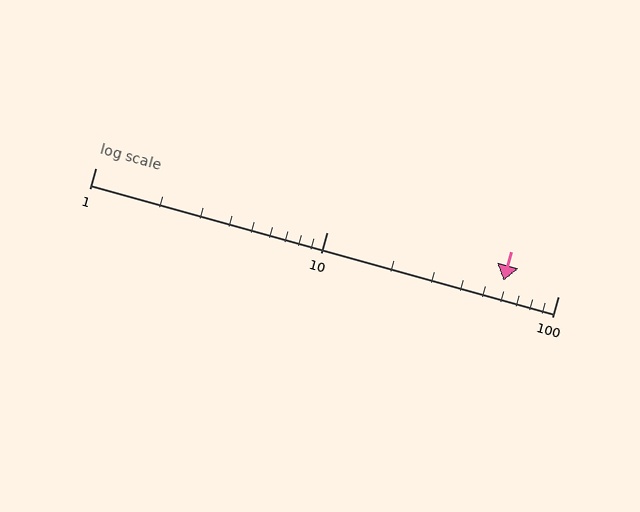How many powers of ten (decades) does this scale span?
The scale spans 2 decades, from 1 to 100.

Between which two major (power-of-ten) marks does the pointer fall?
The pointer is between 10 and 100.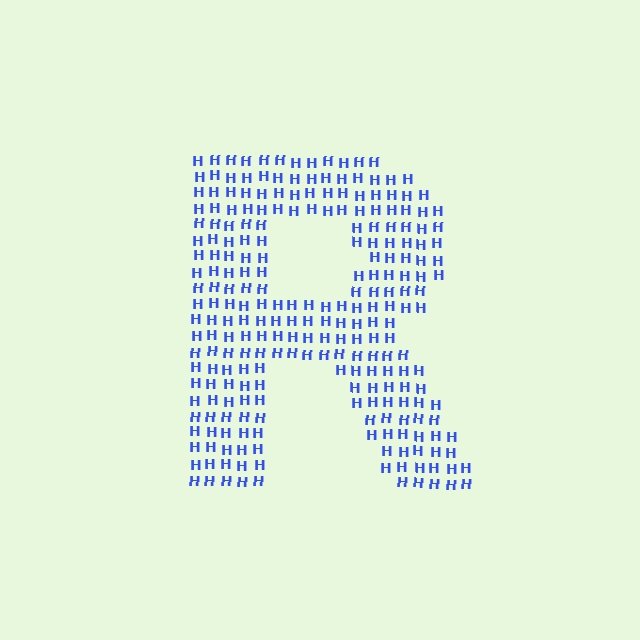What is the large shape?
The large shape is the letter R.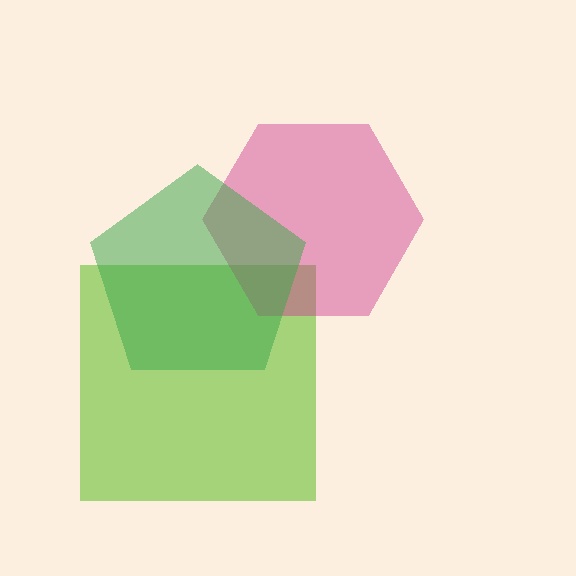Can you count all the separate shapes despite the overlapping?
Yes, there are 3 separate shapes.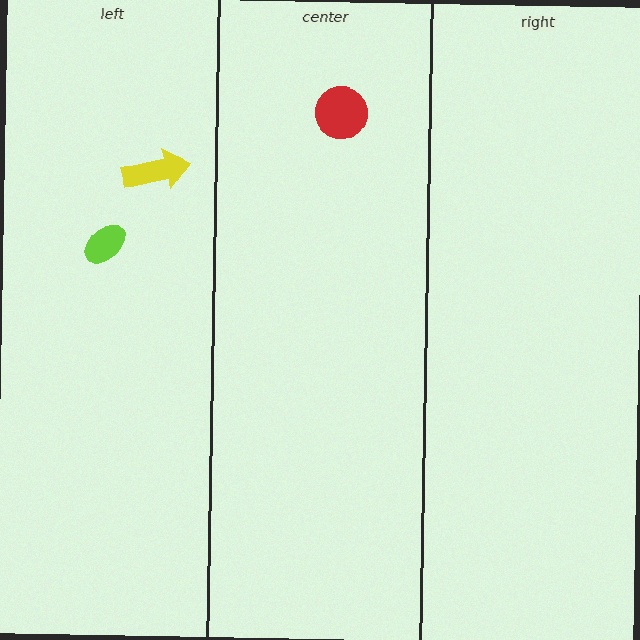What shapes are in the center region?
The red circle.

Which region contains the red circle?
The center region.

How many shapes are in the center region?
1.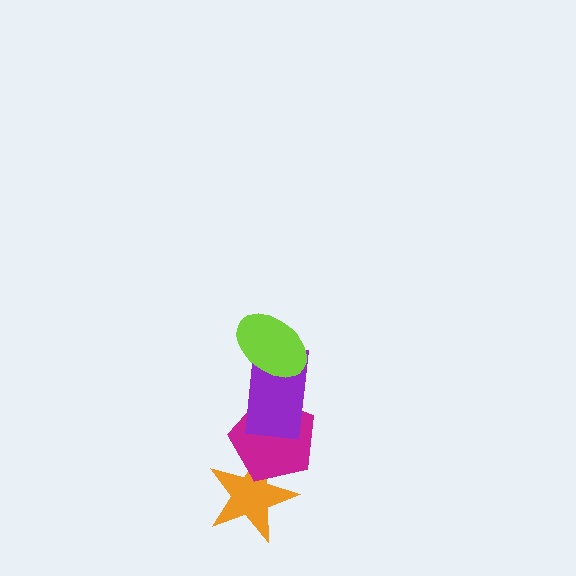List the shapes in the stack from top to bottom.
From top to bottom: the lime ellipse, the purple rectangle, the magenta pentagon, the orange star.